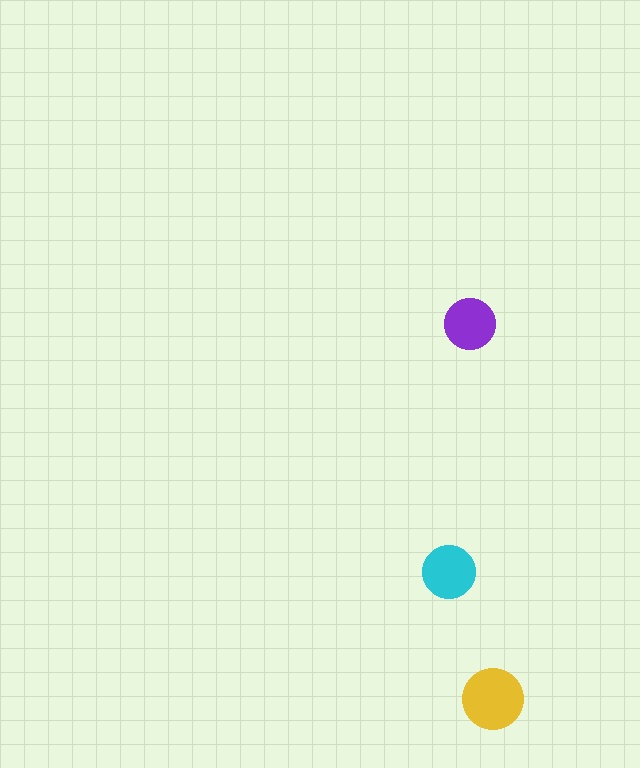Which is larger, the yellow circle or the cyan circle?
The yellow one.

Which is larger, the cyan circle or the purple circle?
The cyan one.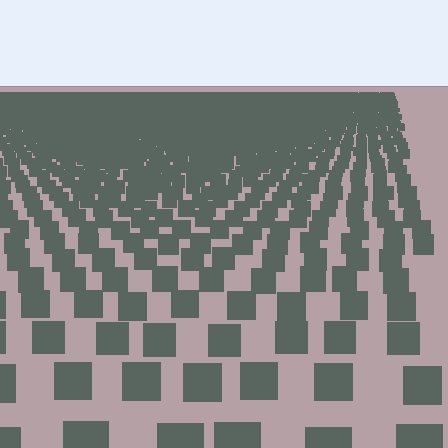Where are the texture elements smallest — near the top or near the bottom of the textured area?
Near the top.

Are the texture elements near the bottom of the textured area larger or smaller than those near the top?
Larger. Near the bottom, elements are closer to the viewer and appear at a bigger on-screen size.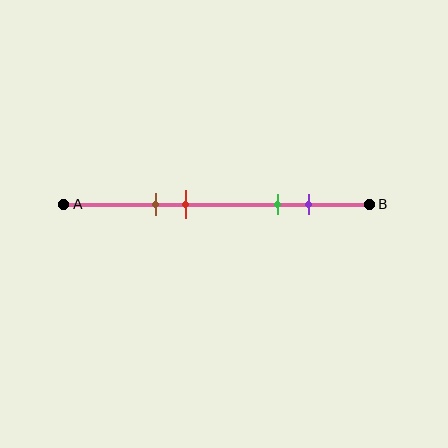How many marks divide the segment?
There are 4 marks dividing the segment.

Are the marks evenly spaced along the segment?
No, the marks are not evenly spaced.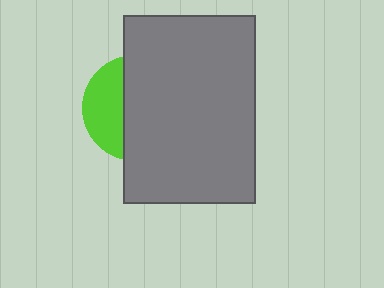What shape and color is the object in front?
The object in front is a gray rectangle.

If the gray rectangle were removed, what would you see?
You would see the complete lime circle.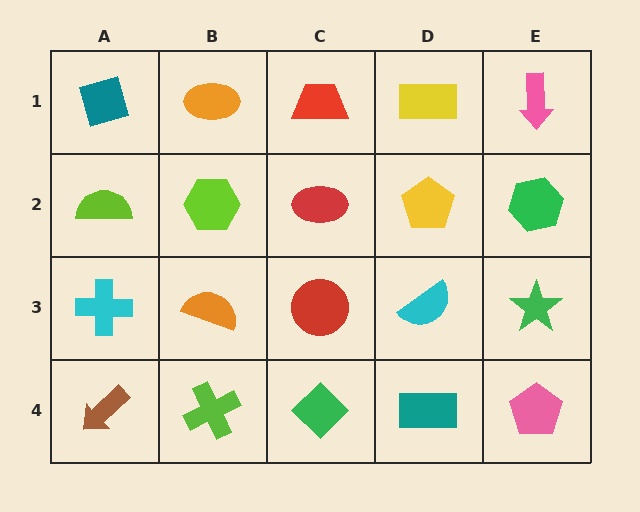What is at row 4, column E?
A pink pentagon.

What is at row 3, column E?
A green star.